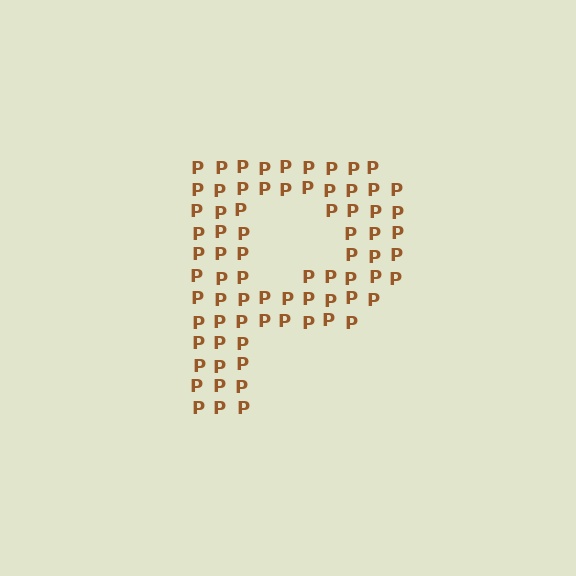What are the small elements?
The small elements are letter P's.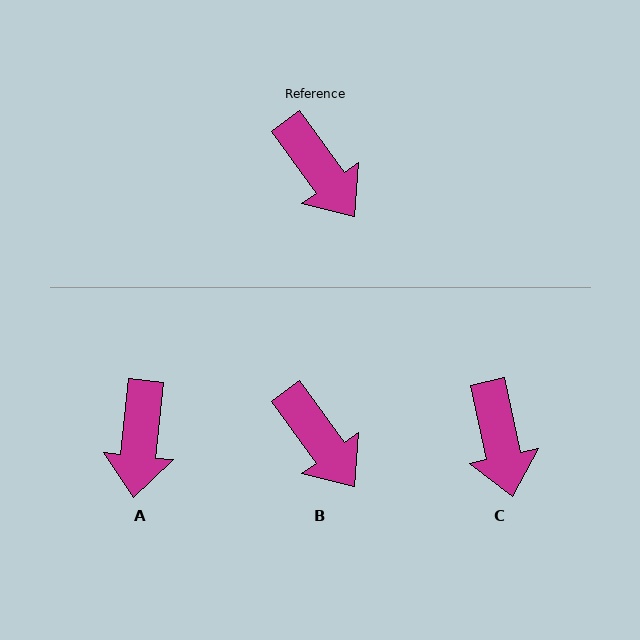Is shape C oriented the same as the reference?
No, it is off by about 24 degrees.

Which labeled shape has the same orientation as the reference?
B.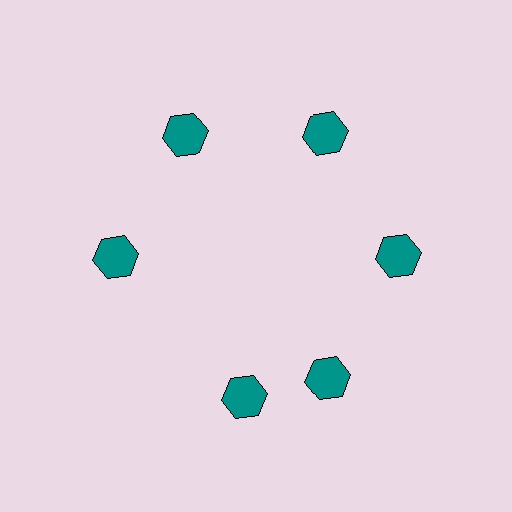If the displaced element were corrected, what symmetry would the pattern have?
It would have 6-fold rotational symmetry — the pattern would map onto itself every 60 degrees.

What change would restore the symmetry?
The symmetry would be restored by rotating it back into even spacing with its neighbors so that all 6 hexagons sit at equal angles and equal distance from the center.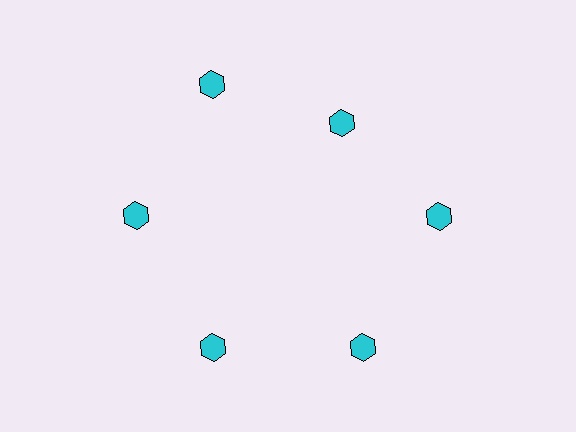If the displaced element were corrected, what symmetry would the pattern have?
It would have 6-fold rotational symmetry — the pattern would map onto itself every 60 degrees.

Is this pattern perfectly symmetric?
No. The 6 cyan hexagons are arranged in a ring, but one element near the 1 o'clock position is pulled inward toward the center, breaking the 6-fold rotational symmetry.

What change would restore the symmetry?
The symmetry would be restored by moving it outward, back onto the ring so that all 6 hexagons sit at equal angles and equal distance from the center.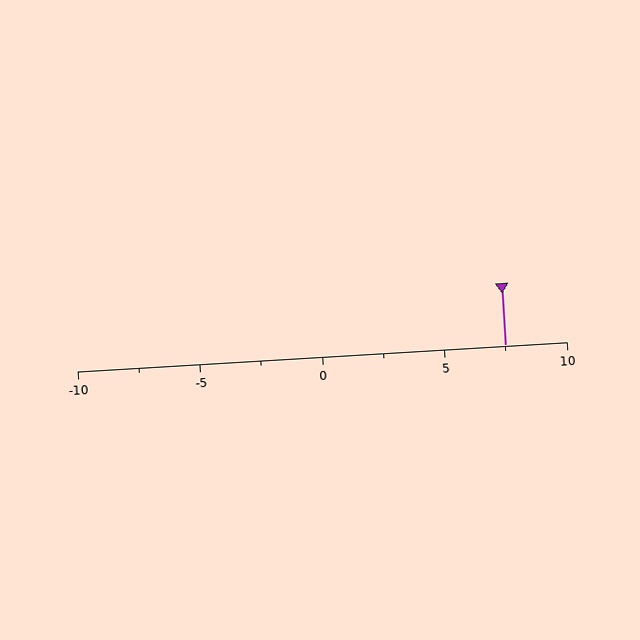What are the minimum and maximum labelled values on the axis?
The axis runs from -10 to 10.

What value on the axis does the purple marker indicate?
The marker indicates approximately 7.5.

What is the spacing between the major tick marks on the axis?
The major ticks are spaced 5 apart.